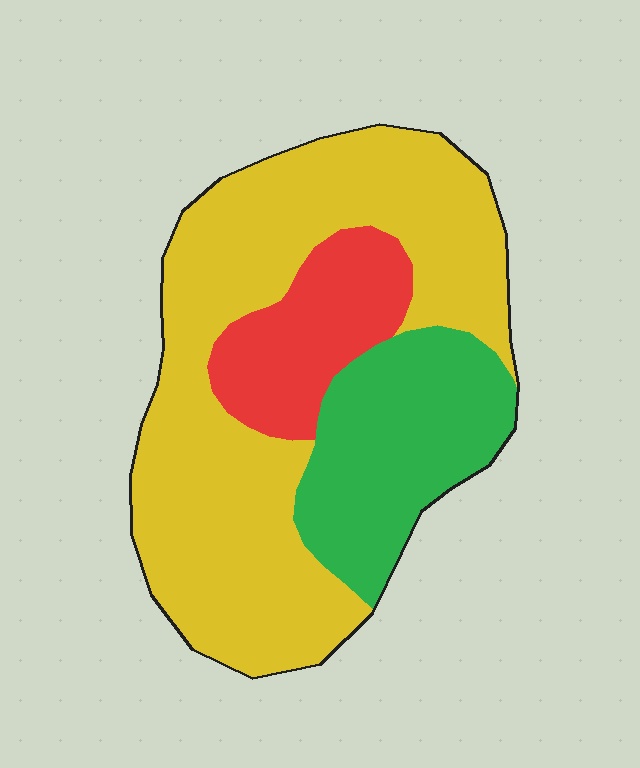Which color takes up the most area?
Yellow, at roughly 60%.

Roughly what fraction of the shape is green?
Green covers 24% of the shape.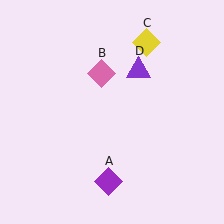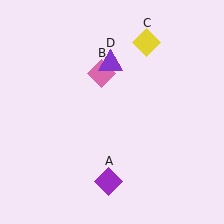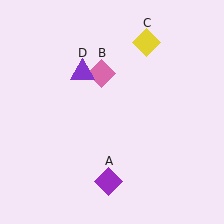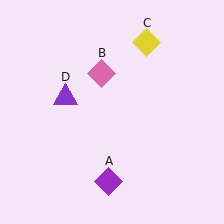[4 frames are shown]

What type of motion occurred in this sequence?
The purple triangle (object D) rotated counterclockwise around the center of the scene.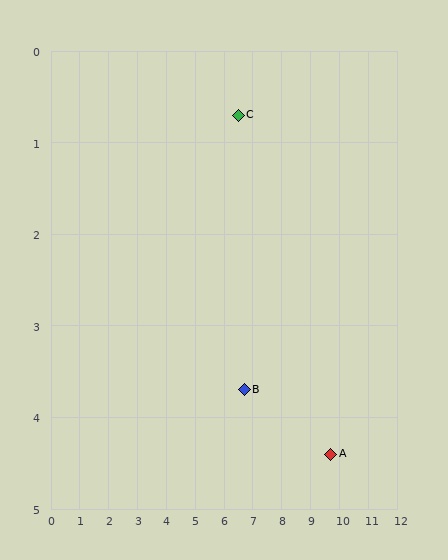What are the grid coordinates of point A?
Point A is at approximately (9.7, 4.4).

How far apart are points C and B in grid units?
Points C and B are about 3.0 grid units apart.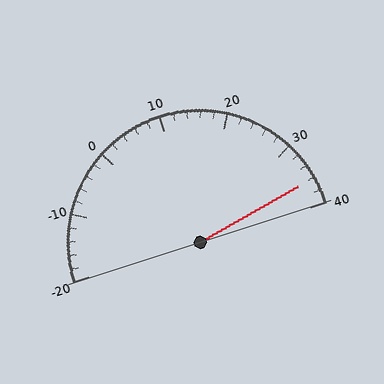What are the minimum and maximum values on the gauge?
The gauge ranges from -20 to 40.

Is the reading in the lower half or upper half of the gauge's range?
The reading is in the upper half of the range (-20 to 40).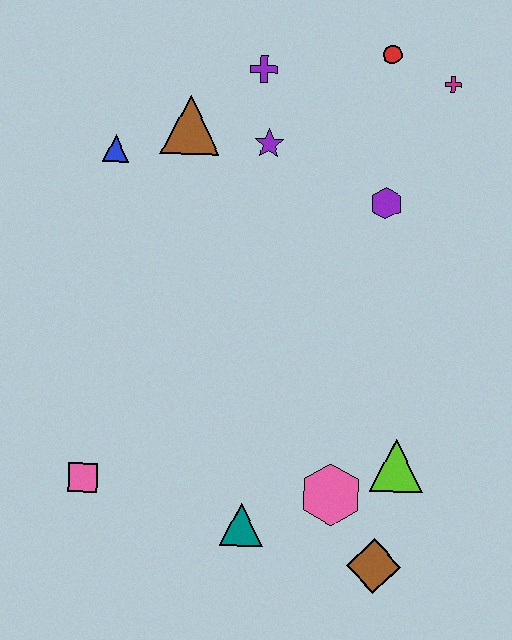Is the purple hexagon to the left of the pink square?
No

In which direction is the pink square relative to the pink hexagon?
The pink square is to the left of the pink hexagon.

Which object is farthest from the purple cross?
The brown diamond is farthest from the purple cross.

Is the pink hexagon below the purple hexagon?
Yes